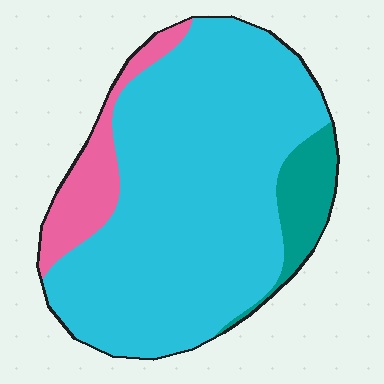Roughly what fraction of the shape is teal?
Teal takes up about one tenth (1/10) of the shape.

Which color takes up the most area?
Cyan, at roughly 80%.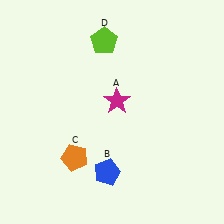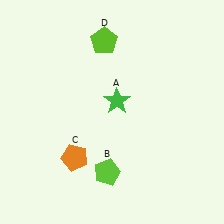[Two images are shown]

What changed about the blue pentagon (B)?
In Image 1, B is blue. In Image 2, it changed to lime.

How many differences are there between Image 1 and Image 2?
There are 2 differences between the two images.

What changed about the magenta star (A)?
In Image 1, A is magenta. In Image 2, it changed to green.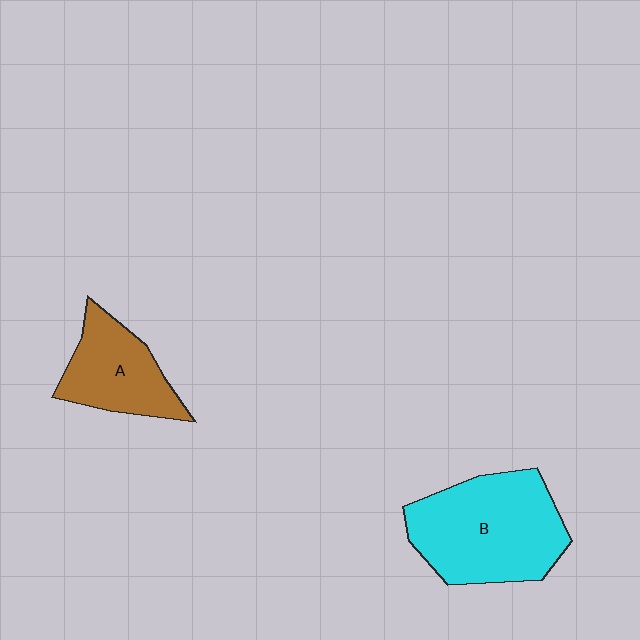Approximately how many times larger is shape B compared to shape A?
Approximately 1.7 times.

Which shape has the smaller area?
Shape A (brown).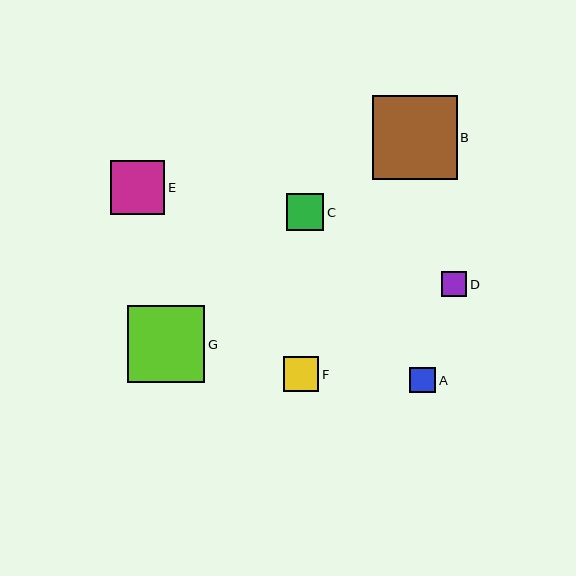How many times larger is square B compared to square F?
Square B is approximately 2.4 times the size of square F.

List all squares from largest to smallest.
From largest to smallest: B, G, E, C, F, A, D.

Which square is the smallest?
Square D is the smallest with a size of approximately 25 pixels.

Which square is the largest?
Square B is the largest with a size of approximately 84 pixels.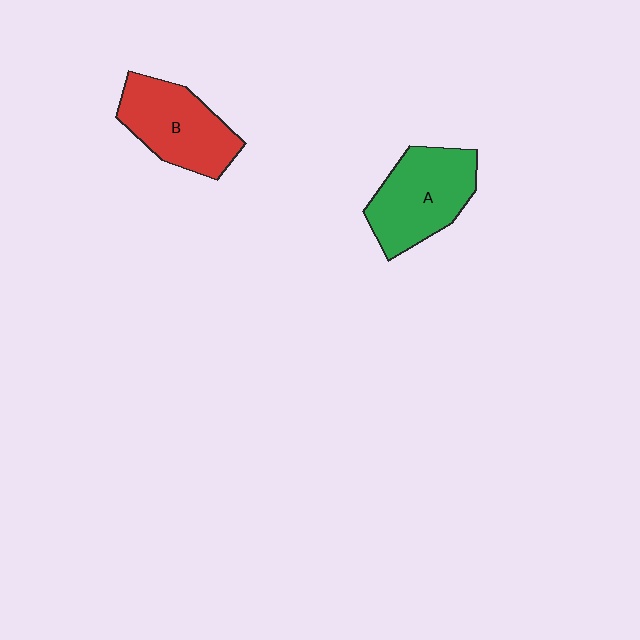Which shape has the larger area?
Shape A (green).